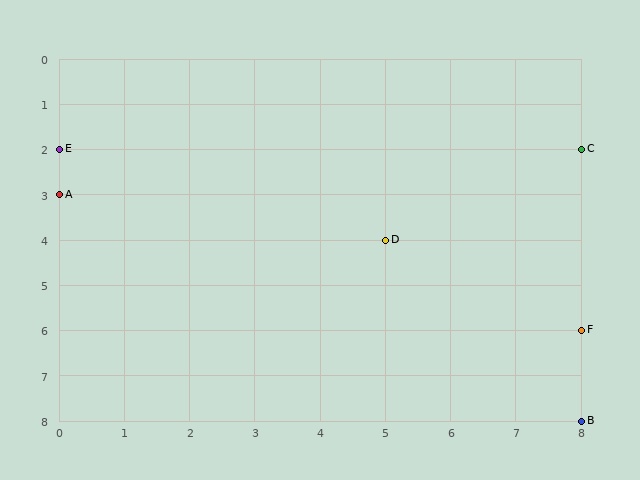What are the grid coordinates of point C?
Point C is at grid coordinates (8, 2).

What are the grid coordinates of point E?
Point E is at grid coordinates (0, 2).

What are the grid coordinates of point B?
Point B is at grid coordinates (8, 8).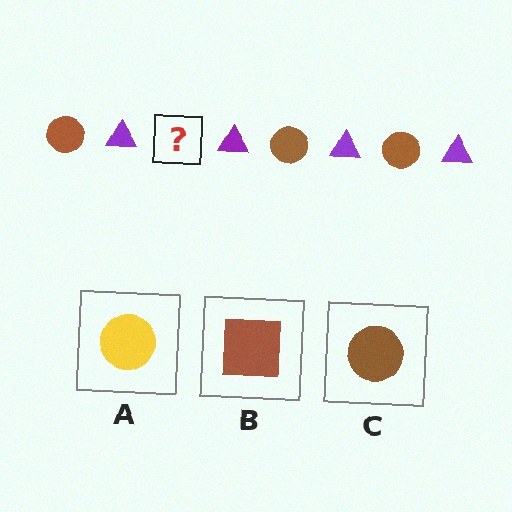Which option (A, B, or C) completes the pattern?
C.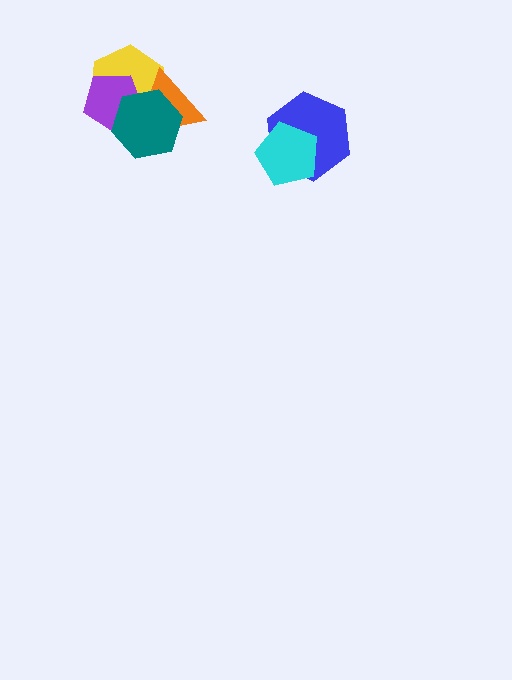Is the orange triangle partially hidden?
Yes, it is partially covered by another shape.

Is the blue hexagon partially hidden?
Yes, it is partially covered by another shape.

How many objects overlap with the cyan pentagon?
1 object overlaps with the cyan pentagon.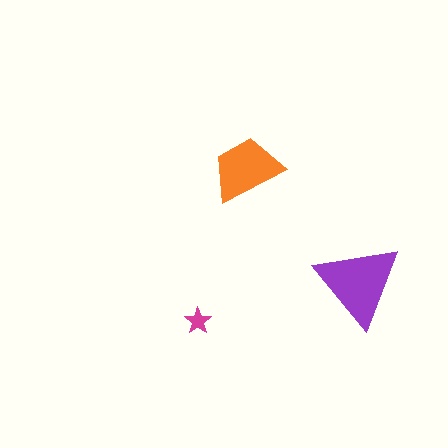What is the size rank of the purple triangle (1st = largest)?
1st.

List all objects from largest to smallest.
The purple triangle, the orange trapezoid, the magenta star.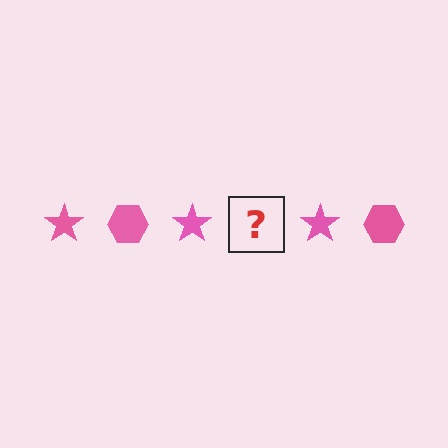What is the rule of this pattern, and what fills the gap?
The rule is that the pattern cycles through star, hexagon shapes in pink. The gap should be filled with a pink hexagon.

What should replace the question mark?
The question mark should be replaced with a pink hexagon.